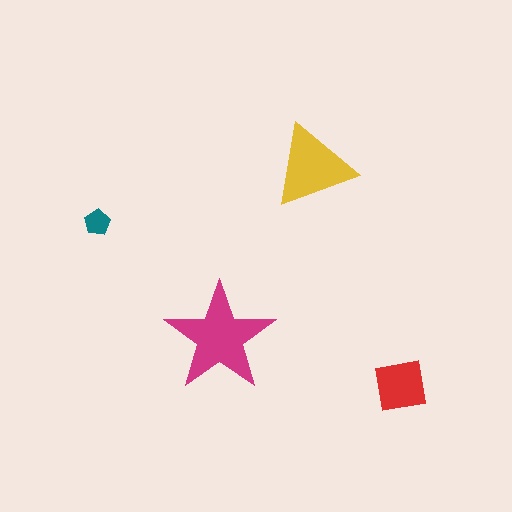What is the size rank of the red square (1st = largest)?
3rd.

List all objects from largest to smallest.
The magenta star, the yellow triangle, the red square, the teal pentagon.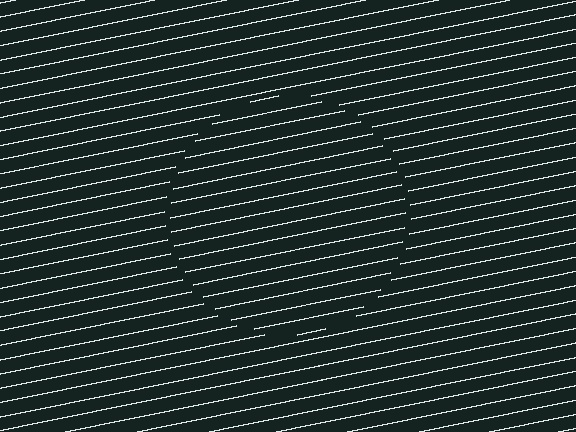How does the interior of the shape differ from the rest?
The interior of the shape contains the same grating, shifted by half a period — the contour is defined by the phase discontinuity where line-ends from the inner and outer gratings abut.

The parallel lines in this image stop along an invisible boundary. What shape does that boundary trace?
An illusory circle. The interior of the shape contains the same grating, shifted by half a period — the contour is defined by the phase discontinuity where line-ends from the inner and outer gratings abut.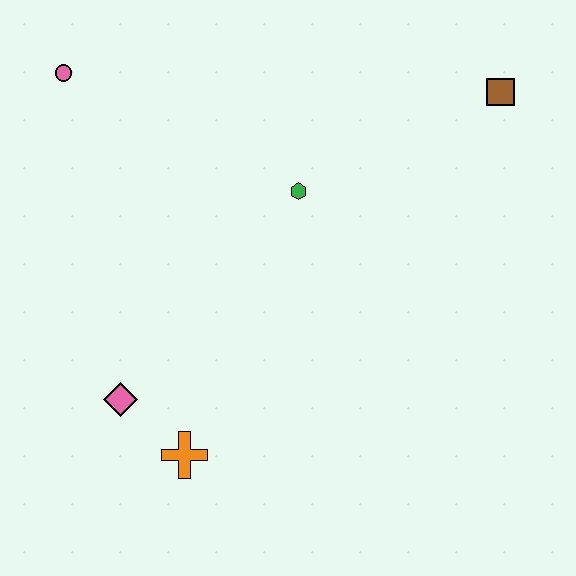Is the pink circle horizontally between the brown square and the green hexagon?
No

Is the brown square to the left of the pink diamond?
No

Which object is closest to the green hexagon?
The brown square is closest to the green hexagon.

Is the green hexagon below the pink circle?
Yes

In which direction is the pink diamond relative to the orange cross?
The pink diamond is to the left of the orange cross.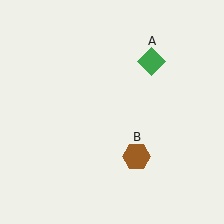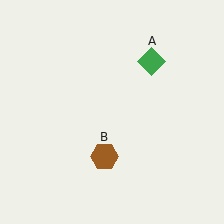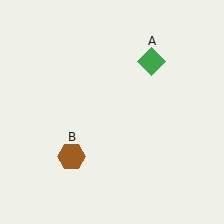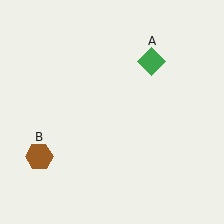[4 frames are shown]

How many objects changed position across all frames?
1 object changed position: brown hexagon (object B).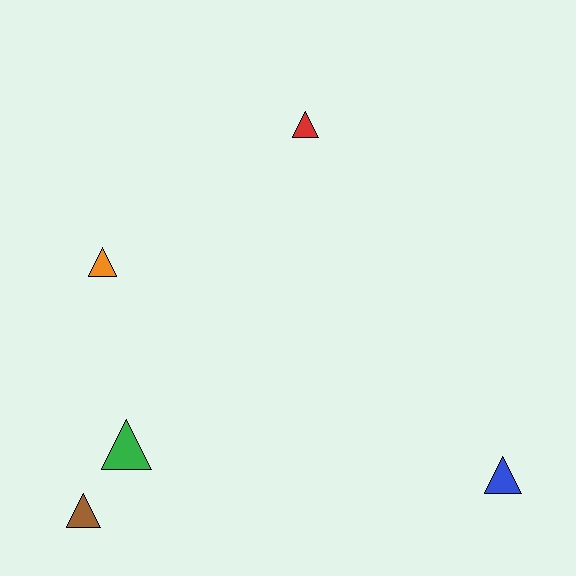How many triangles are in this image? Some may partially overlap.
There are 5 triangles.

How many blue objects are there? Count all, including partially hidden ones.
There is 1 blue object.